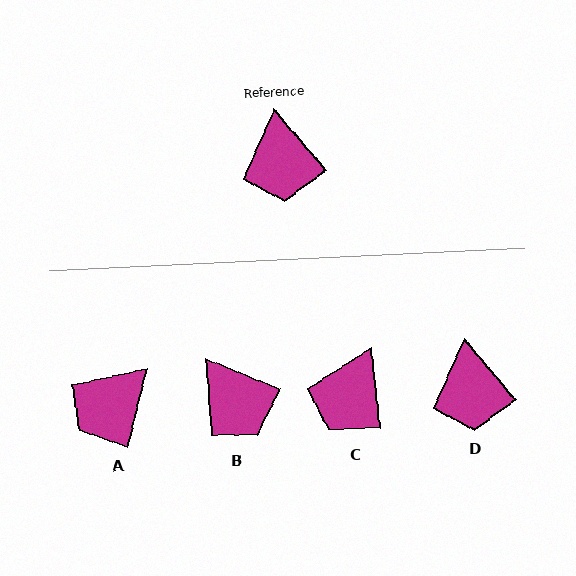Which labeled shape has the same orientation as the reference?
D.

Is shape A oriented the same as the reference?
No, it is off by about 54 degrees.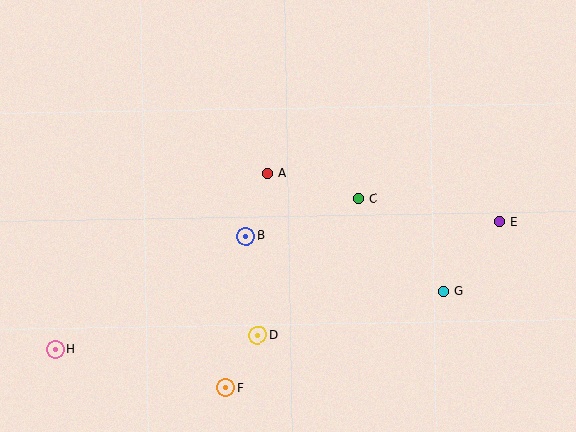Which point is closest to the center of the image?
Point B at (246, 236) is closest to the center.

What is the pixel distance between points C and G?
The distance between C and G is 127 pixels.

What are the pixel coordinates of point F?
Point F is at (226, 388).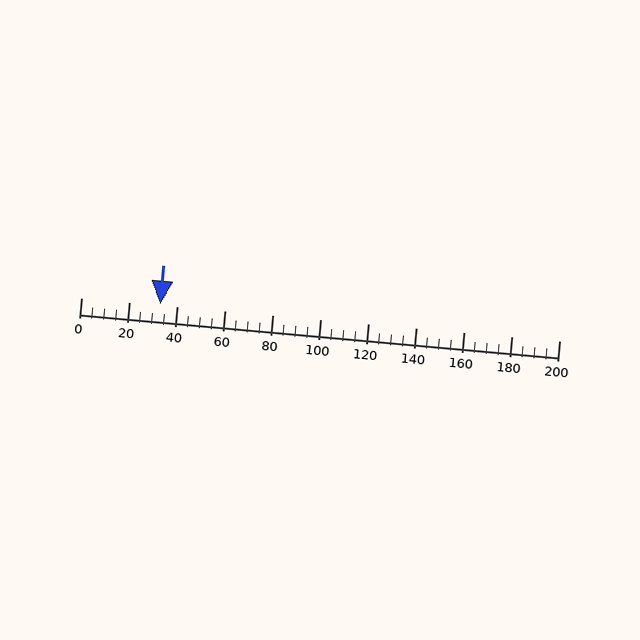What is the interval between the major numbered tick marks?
The major tick marks are spaced 20 units apart.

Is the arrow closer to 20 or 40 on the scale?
The arrow is closer to 40.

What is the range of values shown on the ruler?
The ruler shows values from 0 to 200.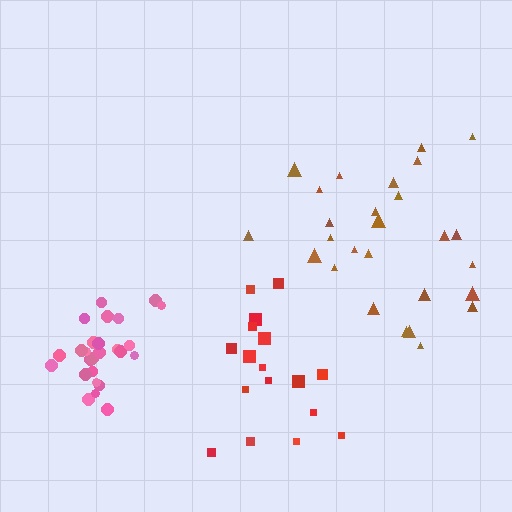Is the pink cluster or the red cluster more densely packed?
Pink.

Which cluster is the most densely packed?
Pink.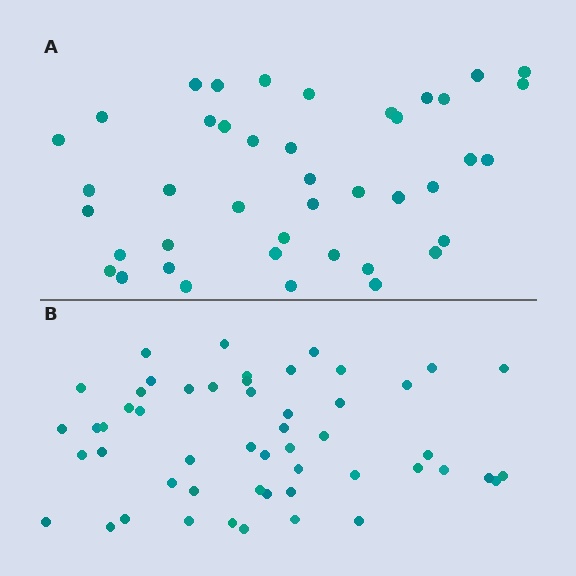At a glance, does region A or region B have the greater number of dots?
Region B (the bottom region) has more dots.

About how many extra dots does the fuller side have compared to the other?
Region B has roughly 10 or so more dots than region A.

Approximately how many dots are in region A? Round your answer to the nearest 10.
About 40 dots. (The exact count is 42, which rounds to 40.)